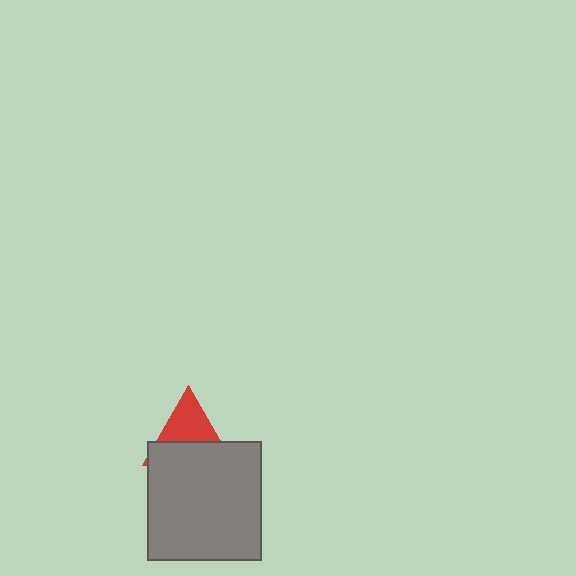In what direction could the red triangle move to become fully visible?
The red triangle could move up. That would shift it out from behind the gray rectangle entirely.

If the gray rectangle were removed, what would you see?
You would see the complete red triangle.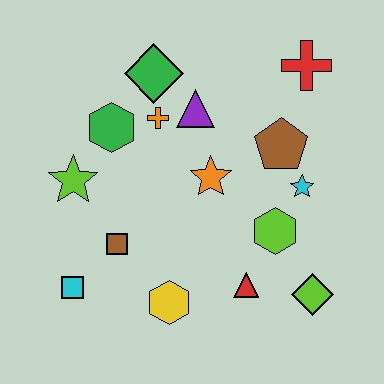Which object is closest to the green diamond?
The orange cross is closest to the green diamond.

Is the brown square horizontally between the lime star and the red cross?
Yes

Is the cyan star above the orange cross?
No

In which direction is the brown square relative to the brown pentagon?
The brown square is to the left of the brown pentagon.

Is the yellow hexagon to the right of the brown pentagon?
No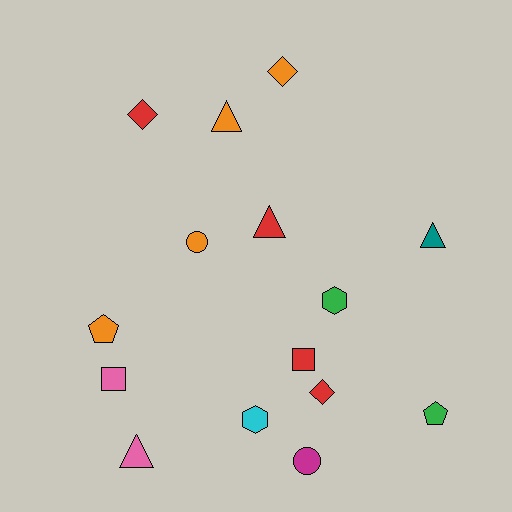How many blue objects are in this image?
There are no blue objects.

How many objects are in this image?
There are 15 objects.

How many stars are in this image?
There are no stars.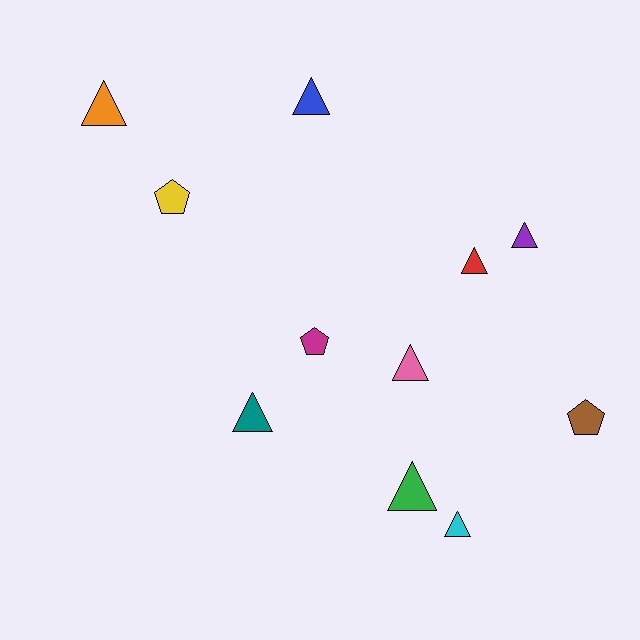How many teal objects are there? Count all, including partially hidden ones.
There is 1 teal object.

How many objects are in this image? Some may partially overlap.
There are 11 objects.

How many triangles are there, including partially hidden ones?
There are 8 triangles.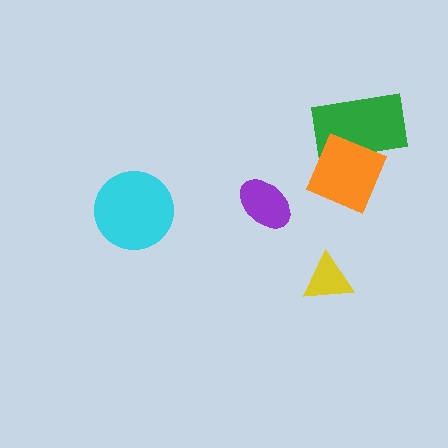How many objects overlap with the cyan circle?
0 objects overlap with the cyan circle.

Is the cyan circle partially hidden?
No, no other shape covers it.